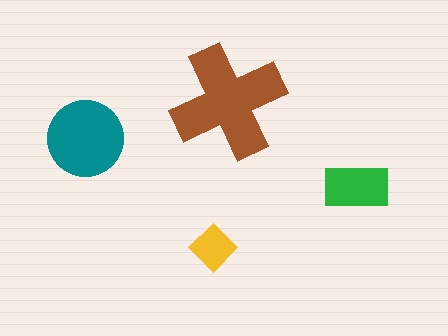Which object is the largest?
The brown cross.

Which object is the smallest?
The yellow diamond.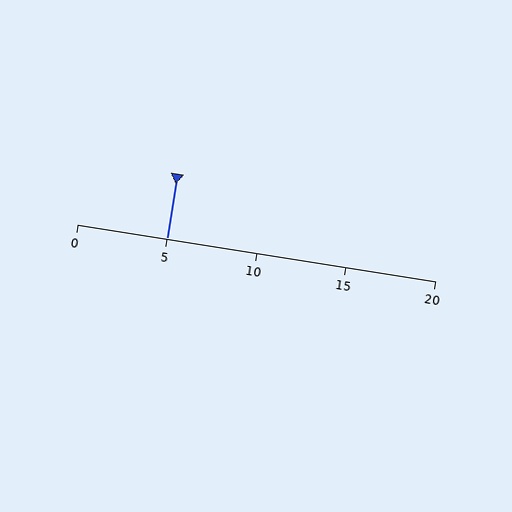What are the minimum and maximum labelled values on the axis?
The axis runs from 0 to 20.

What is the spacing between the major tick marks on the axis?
The major ticks are spaced 5 apart.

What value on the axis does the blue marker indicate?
The marker indicates approximately 5.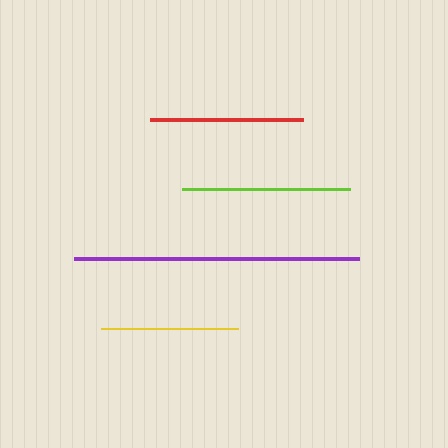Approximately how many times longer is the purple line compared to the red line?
The purple line is approximately 1.9 times the length of the red line.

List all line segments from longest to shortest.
From longest to shortest: purple, lime, red, yellow.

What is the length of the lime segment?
The lime segment is approximately 168 pixels long.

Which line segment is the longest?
The purple line is the longest at approximately 285 pixels.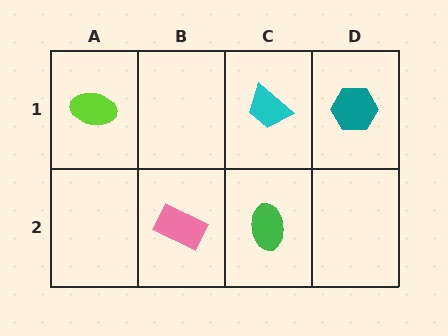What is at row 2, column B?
A pink rectangle.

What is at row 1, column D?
A teal hexagon.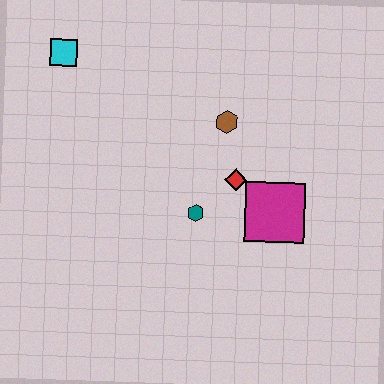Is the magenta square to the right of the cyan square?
Yes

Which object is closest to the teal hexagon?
The red diamond is closest to the teal hexagon.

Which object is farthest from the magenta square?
The cyan square is farthest from the magenta square.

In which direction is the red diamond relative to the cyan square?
The red diamond is to the right of the cyan square.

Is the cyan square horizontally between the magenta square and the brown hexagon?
No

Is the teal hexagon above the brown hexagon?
No